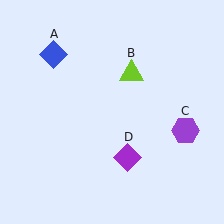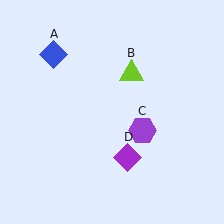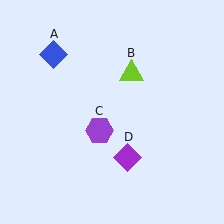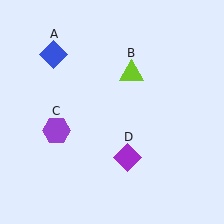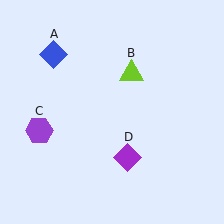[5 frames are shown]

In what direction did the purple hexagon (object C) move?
The purple hexagon (object C) moved left.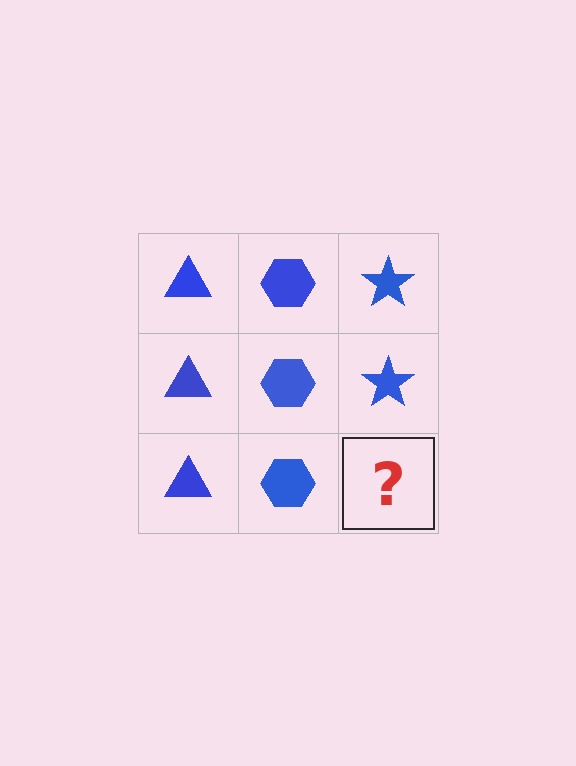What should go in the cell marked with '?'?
The missing cell should contain a blue star.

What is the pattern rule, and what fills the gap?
The rule is that each column has a consistent shape. The gap should be filled with a blue star.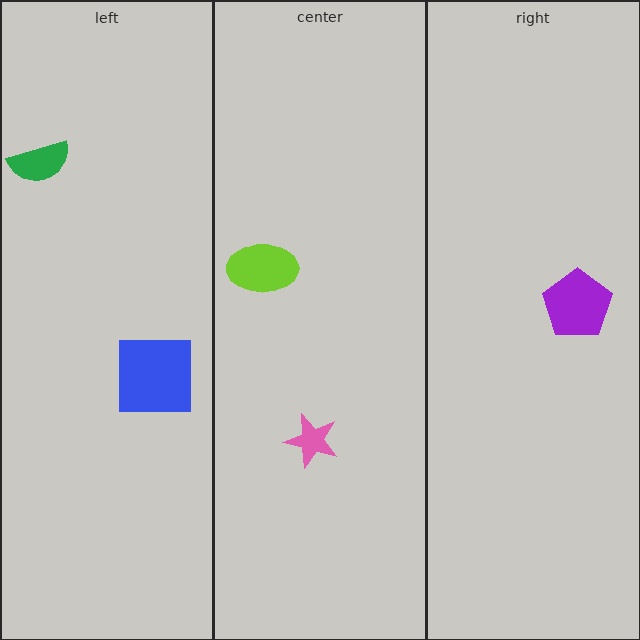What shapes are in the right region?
The purple pentagon.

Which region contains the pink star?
The center region.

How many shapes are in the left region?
2.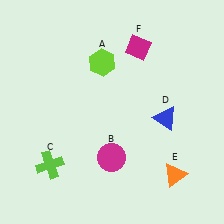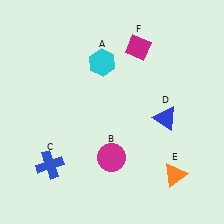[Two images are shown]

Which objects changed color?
A changed from lime to cyan. C changed from lime to blue.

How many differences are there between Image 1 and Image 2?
There are 2 differences between the two images.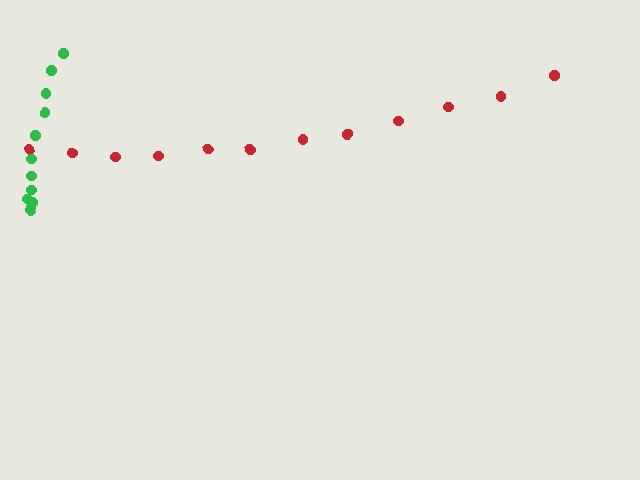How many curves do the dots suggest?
There are 2 distinct paths.